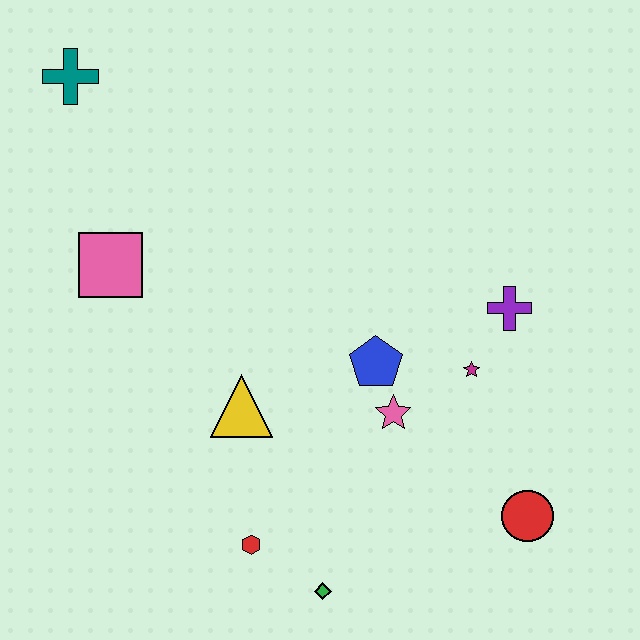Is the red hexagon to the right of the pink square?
Yes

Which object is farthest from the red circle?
The teal cross is farthest from the red circle.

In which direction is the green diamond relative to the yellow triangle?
The green diamond is below the yellow triangle.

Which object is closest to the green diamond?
The red hexagon is closest to the green diamond.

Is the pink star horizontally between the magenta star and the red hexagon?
Yes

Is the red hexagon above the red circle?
No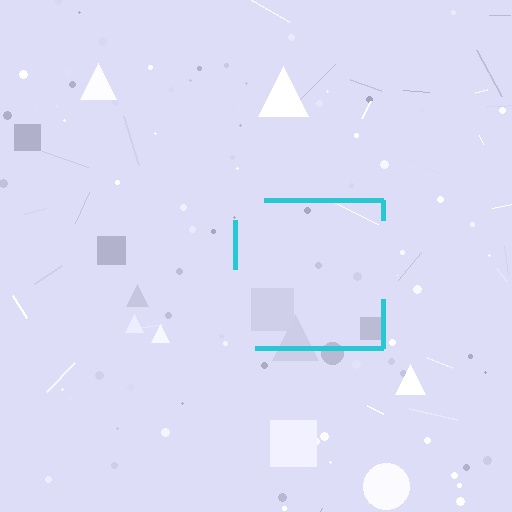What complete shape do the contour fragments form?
The contour fragments form a square.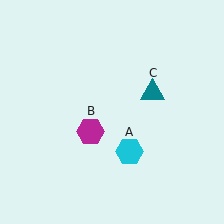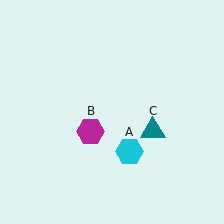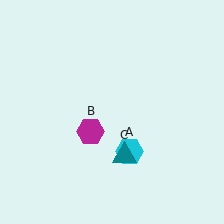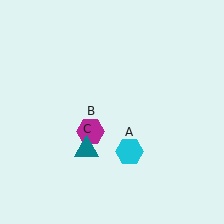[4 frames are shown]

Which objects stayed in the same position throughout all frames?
Cyan hexagon (object A) and magenta hexagon (object B) remained stationary.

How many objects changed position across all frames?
1 object changed position: teal triangle (object C).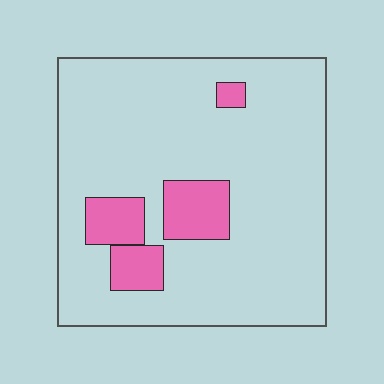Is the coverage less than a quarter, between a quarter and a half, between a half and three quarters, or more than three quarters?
Less than a quarter.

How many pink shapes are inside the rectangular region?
4.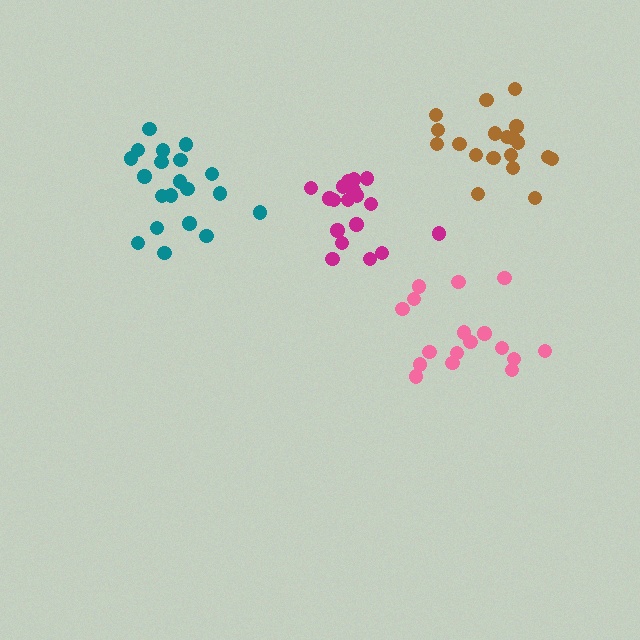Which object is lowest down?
The pink cluster is bottommost.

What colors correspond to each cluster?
The clusters are colored: pink, magenta, teal, brown.